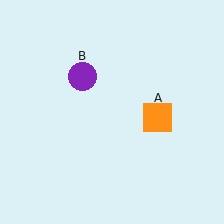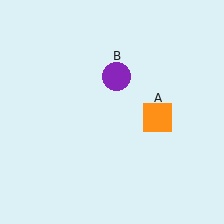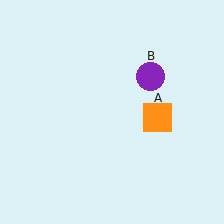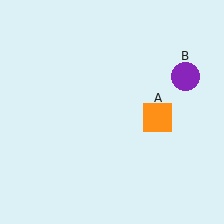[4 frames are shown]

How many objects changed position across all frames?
1 object changed position: purple circle (object B).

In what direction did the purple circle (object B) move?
The purple circle (object B) moved right.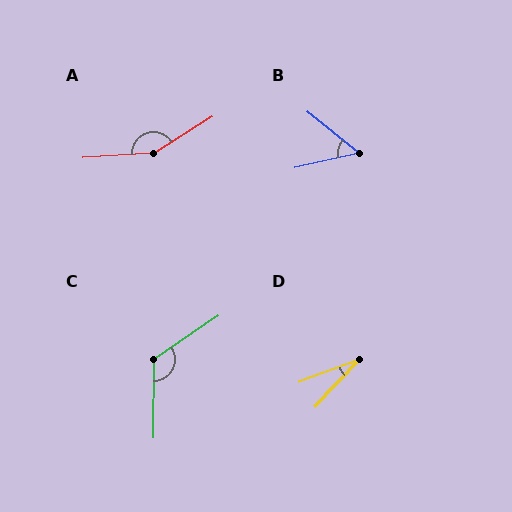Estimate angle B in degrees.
Approximately 52 degrees.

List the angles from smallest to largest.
D (26°), B (52°), C (124°), A (151°).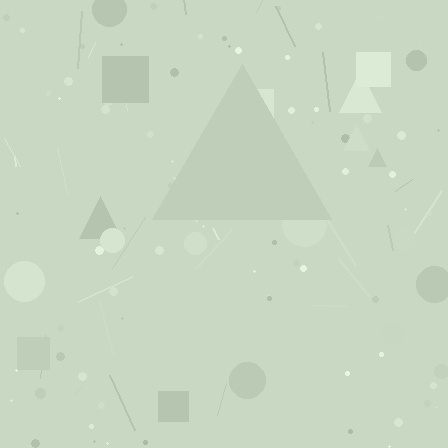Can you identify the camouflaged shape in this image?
The camouflaged shape is a triangle.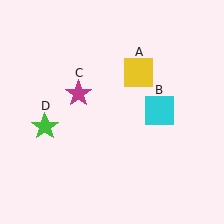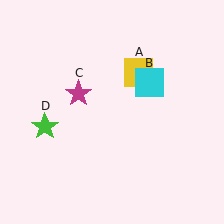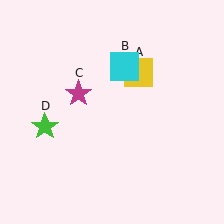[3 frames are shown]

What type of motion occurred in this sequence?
The cyan square (object B) rotated counterclockwise around the center of the scene.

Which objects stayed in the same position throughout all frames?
Yellow square (object A) and magenta star (object C) and green star (object D) remained stationary.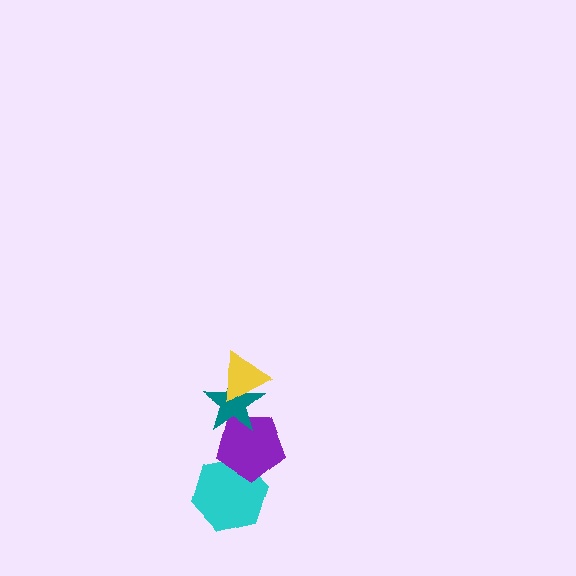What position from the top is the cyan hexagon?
The cyan hexagon is 4th from the top.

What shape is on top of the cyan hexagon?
The purple pentagon is on top of the cyan hexagon.